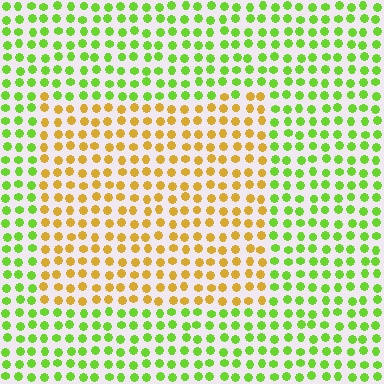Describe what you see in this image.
The image is filled with small lime elements in a uniform arrangement. A rectangle-shaped region is visible where the elements are tinted to a slightly different hue, forming a subtle color boundary.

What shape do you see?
I see a rectangle.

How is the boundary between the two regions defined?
The boundary is defined purely by a slight shift in hue (about 56 degrees). Spacing, size, and orientation are identical on both sides.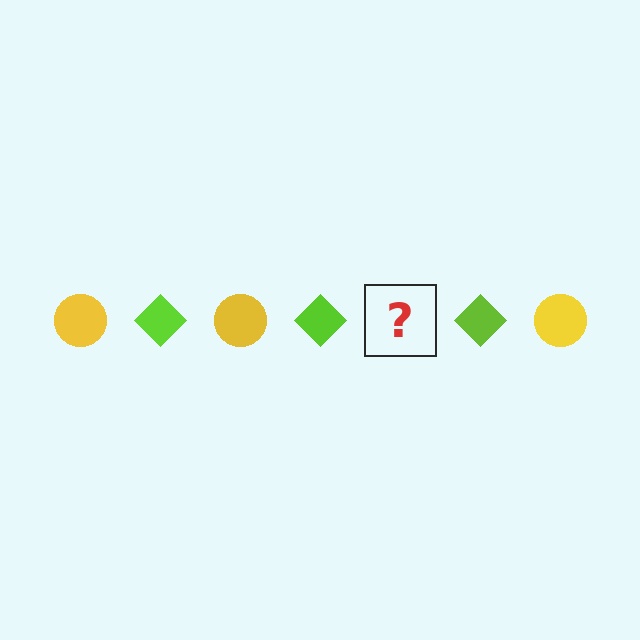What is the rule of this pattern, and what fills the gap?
The rule is that the pattern alternates between yellow circle and lime diamond. The gap should be filled with a yellow circle.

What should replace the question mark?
The question mark should be replaced with a yellow circle.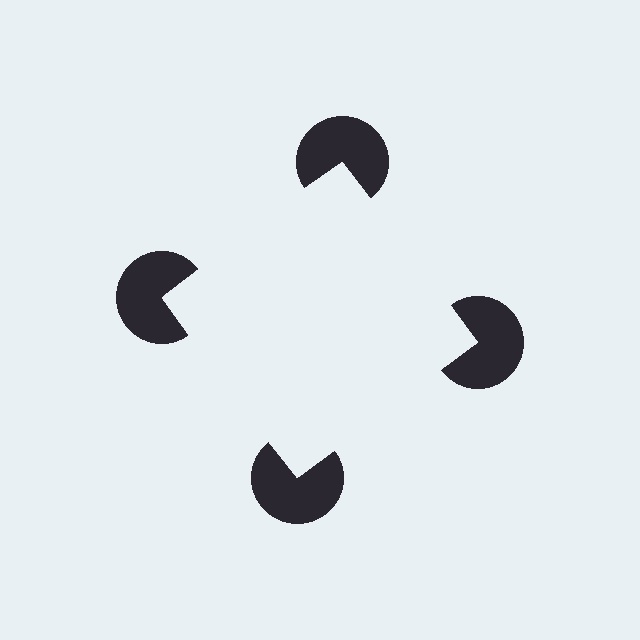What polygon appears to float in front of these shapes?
An illusory square — its edges are inferred from the aligned wedge cuts in the pac-man discs, not physically drawn.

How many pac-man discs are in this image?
There are 4 — one at each vertex of the illusory square.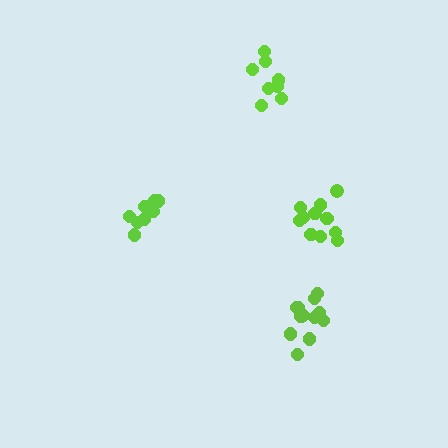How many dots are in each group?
Group 1: 11 dots, Group 2: 8 dots, Group 3: 9 dots, Group 4: 12 dots (40 total).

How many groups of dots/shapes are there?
There are 4 groups.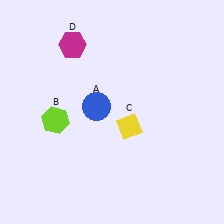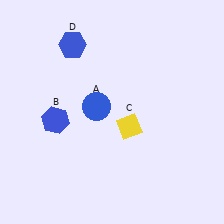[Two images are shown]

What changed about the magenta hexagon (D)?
In Image 1, D is magenta. In Image 2, it changed to blue.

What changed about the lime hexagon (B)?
In Image 1, B is lime. In Image 2, it changed to blue.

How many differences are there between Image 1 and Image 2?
There are 2 differences between the two images.